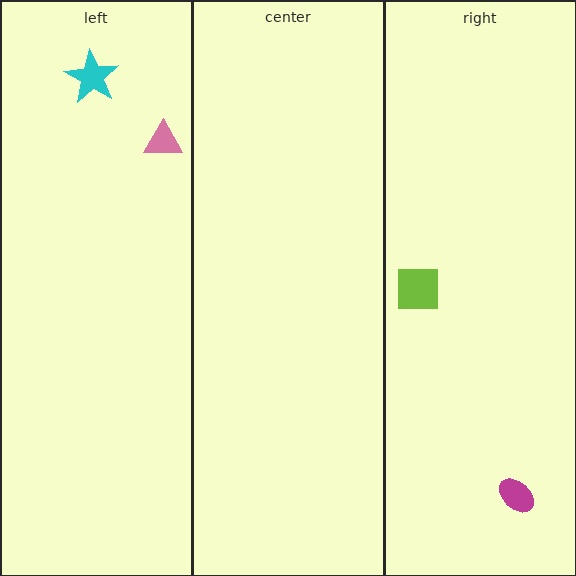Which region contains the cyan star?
The left region.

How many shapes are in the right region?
2.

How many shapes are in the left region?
2.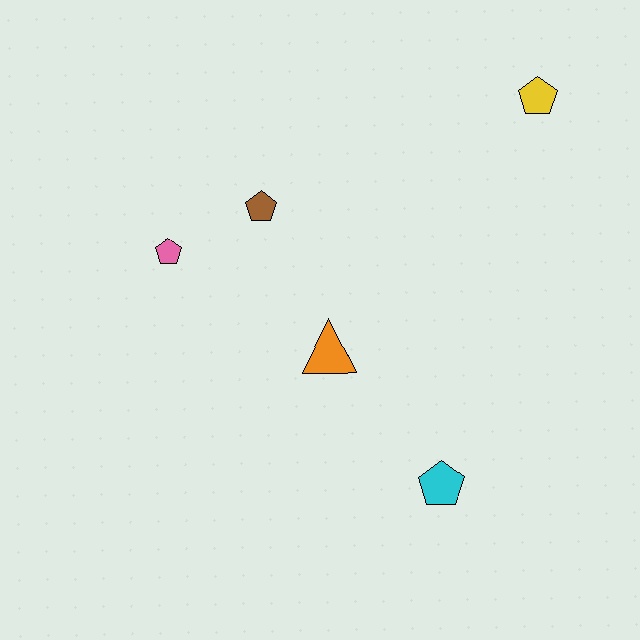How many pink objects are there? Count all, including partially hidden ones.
There is 1 pink object.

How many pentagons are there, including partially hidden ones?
There are 4 pentagons.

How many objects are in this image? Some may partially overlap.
There are 5 objects.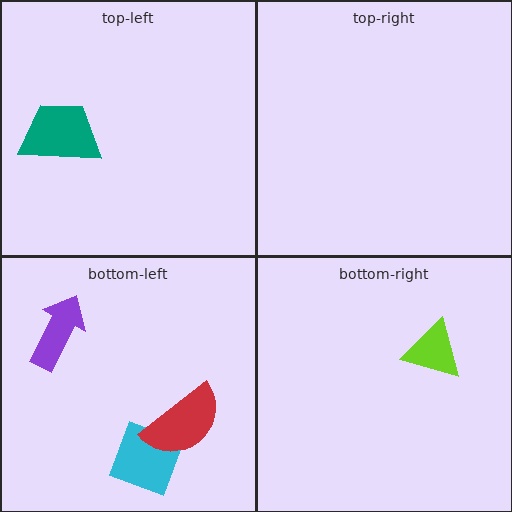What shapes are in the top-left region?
The teal trapezoid.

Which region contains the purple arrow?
The bottom-left region.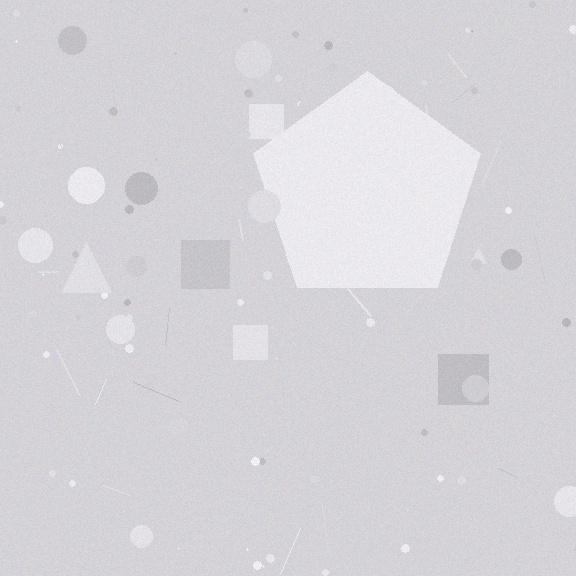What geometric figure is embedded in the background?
A pentagon is embedded in the background.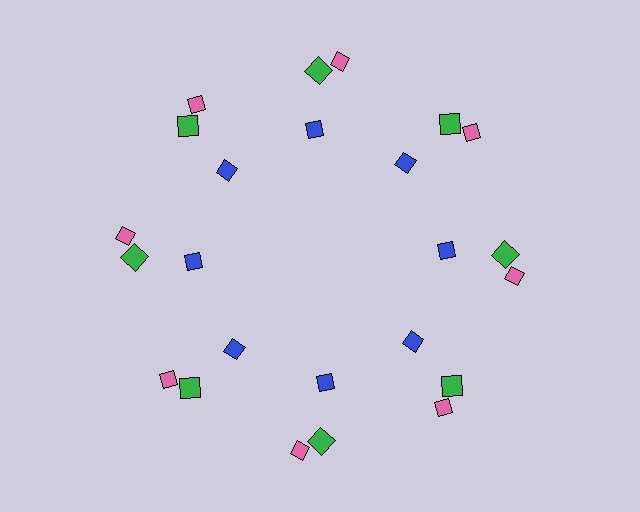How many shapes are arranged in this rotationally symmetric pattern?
There are 24 shapes, arranged in 8 groups of 3.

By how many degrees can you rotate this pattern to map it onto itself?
The pattern maps onto itself every 45 degrees of rotation.